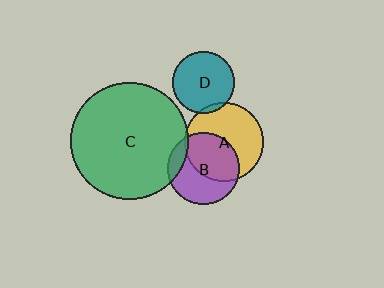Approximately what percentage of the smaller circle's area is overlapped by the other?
Approximately 5%.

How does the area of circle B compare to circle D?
Approximately 1.4 times.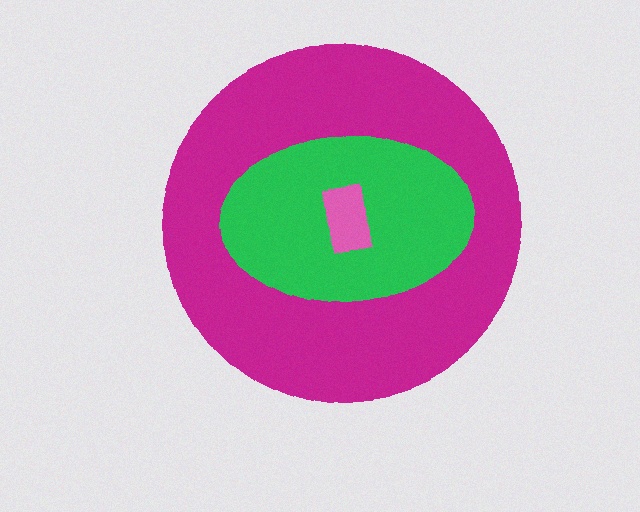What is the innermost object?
The pink rectangle.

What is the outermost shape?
The magenta circle.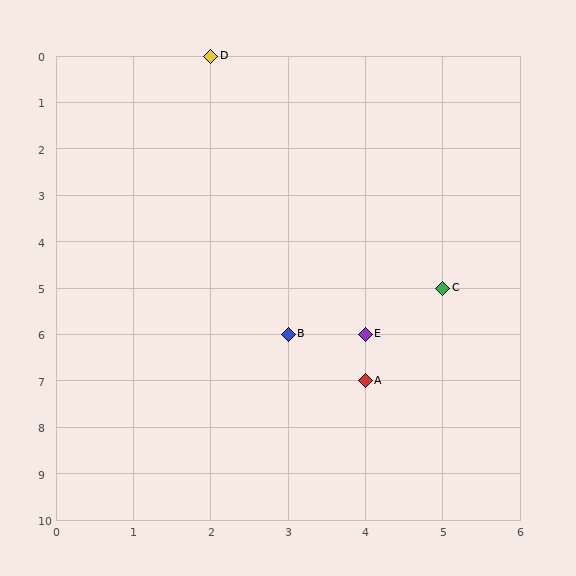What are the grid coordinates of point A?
Point A is at grid coordinates (4, 7).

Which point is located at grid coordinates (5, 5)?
Point C is at (5, 5).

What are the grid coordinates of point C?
Point C is at grid coordinates (5, 5).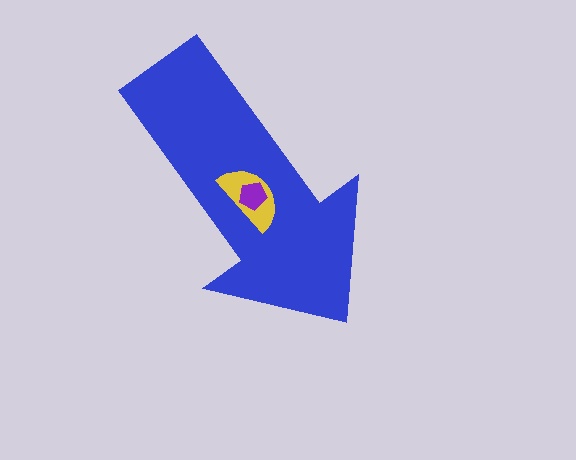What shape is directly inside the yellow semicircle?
The purple pentagon.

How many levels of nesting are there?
3.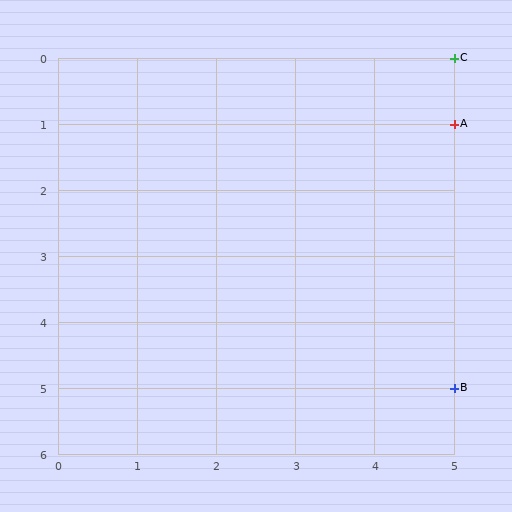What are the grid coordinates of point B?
Point B is at grid coordinates (5, 5).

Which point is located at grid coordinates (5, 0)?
Point C is at (5, 0).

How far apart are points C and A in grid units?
Points C and A are 1 row apart.